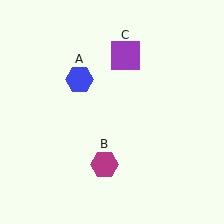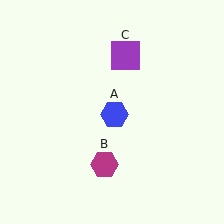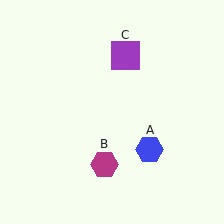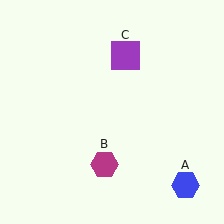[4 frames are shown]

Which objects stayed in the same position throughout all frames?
Magenta hexagon (object B) and purple square (object C) remained stationary.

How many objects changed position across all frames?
1 object changed position: blue hexagon (object A).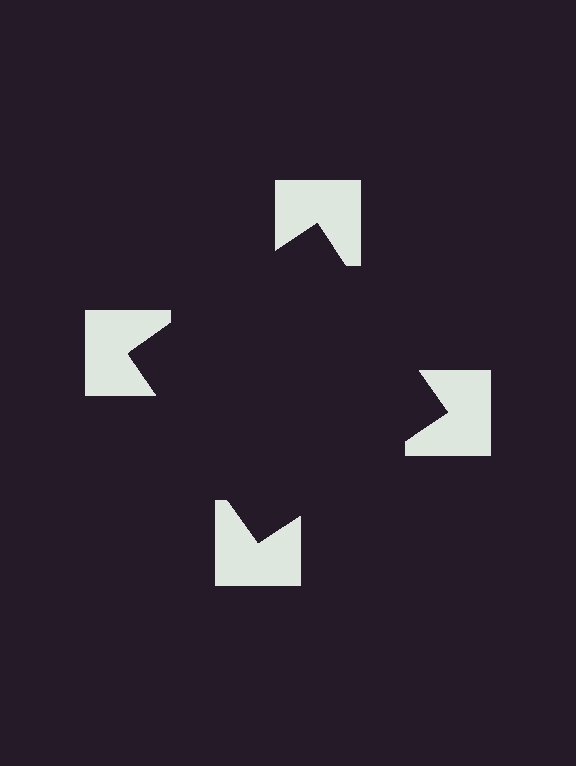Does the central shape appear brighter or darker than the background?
It typically appears slightly darker than the background, even though no actual brightness change is drawn.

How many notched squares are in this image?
There are 4 — one at each vertex of the illusory square.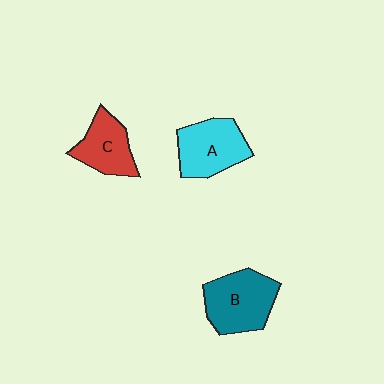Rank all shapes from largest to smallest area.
From largest to smallest: B (teal), A (cyan), C (red).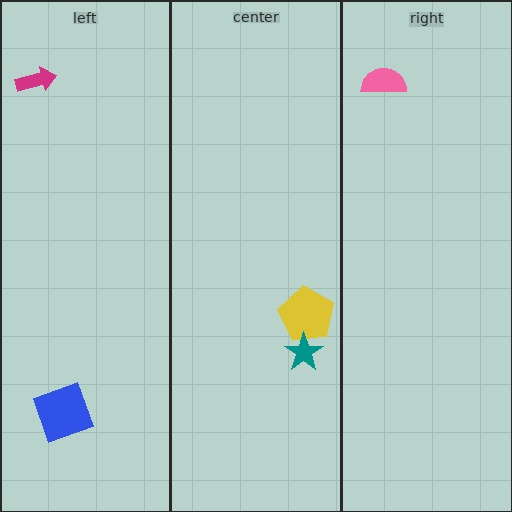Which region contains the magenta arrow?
The left region.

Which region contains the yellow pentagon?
The center region.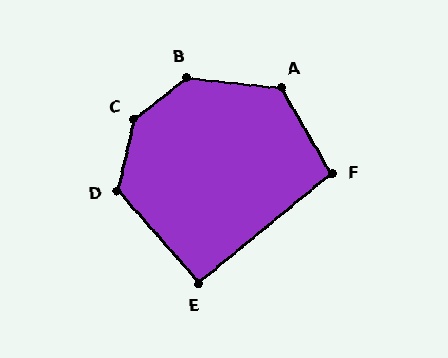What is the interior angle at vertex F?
Approximately 99 degrees (obtuse).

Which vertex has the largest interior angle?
C, at approximately 142 degrees.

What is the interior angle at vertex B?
Approximately 136 degrees (obtuse).